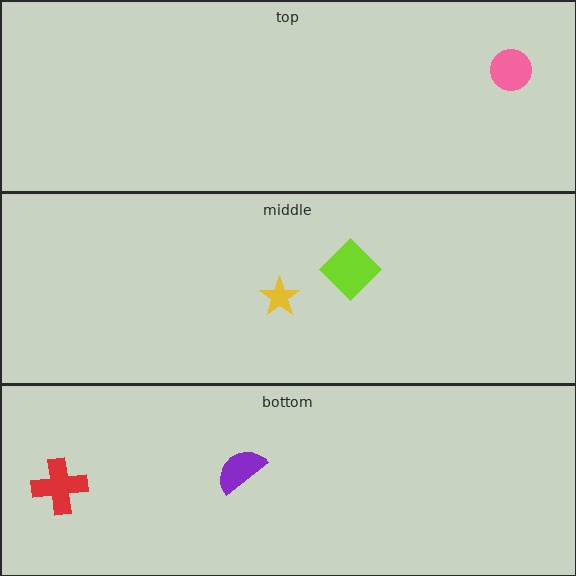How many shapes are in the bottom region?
2.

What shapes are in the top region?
The pink circle.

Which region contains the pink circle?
The top region.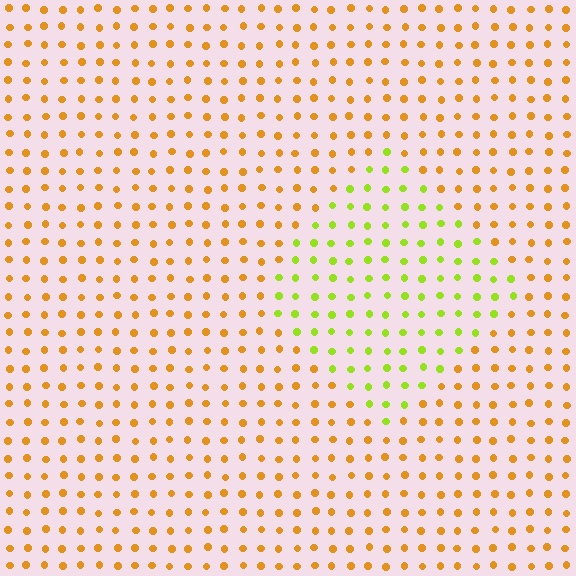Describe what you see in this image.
The image is filled with small orange elements in a uniform arrangement. A diamond-shaped region is visible where the elements are tinted to a slightly different hue, forming a subtle color boundary.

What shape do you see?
I see a diamond.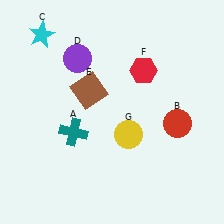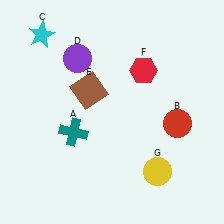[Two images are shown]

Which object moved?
The yellow circle (G) moved down.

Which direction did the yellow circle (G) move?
The yellow circle (G) moved down.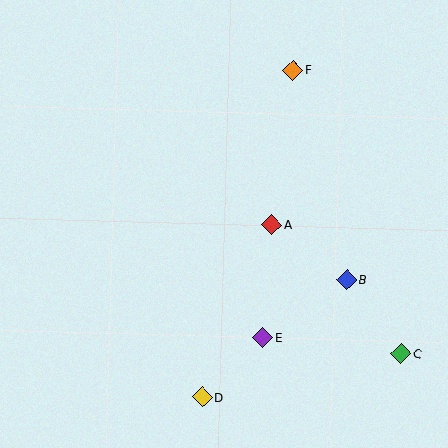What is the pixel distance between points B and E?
The distance between B and E is 102 pixels.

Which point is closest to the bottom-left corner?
Point D is closest to the bottom-left corner.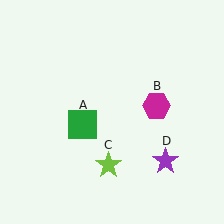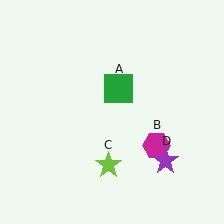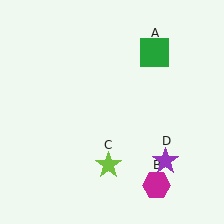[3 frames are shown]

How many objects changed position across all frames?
2 objects changed position: green square (object A), magenta hexagon (object B).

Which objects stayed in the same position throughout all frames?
Lime star (object C) and purple star (object D) remained stationary.